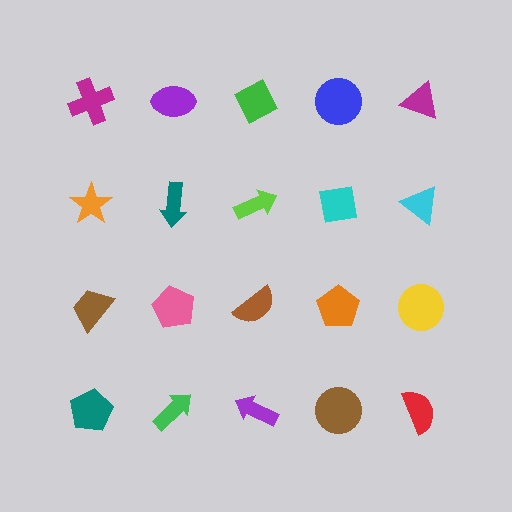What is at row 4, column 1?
A teal pentagon.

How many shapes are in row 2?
5 shapes.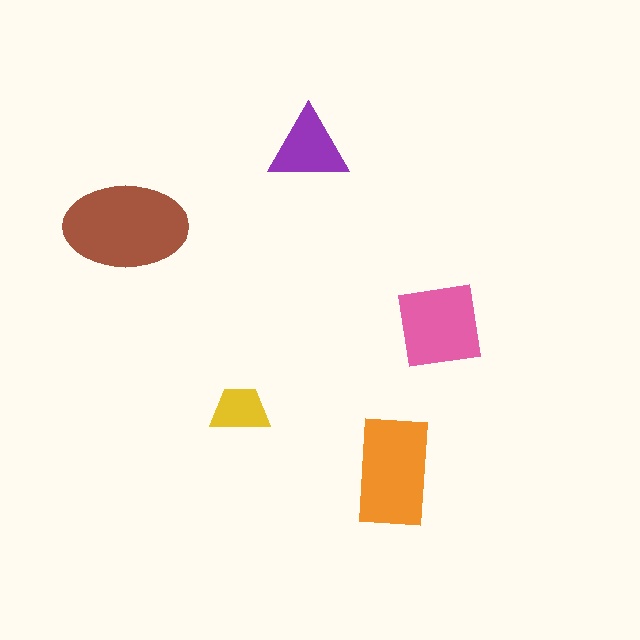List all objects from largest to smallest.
The brown ellipse, the orange rectangle, the pink square, the purple triangle, the yellow trapezoid.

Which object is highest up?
The purple triangle is topmost.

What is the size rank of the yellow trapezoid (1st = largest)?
5th.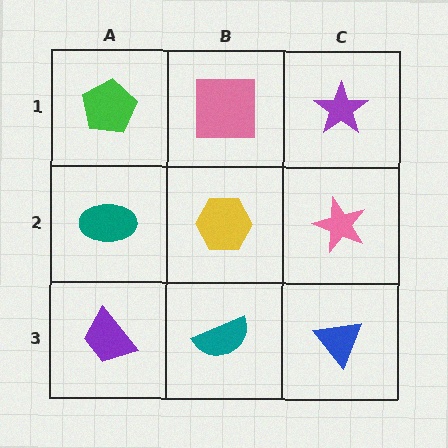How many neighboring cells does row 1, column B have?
3.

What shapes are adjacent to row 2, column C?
A purple star (row 1, column C), a blue triangle (row 3, column C), a yellow hexagon (row 2, column B).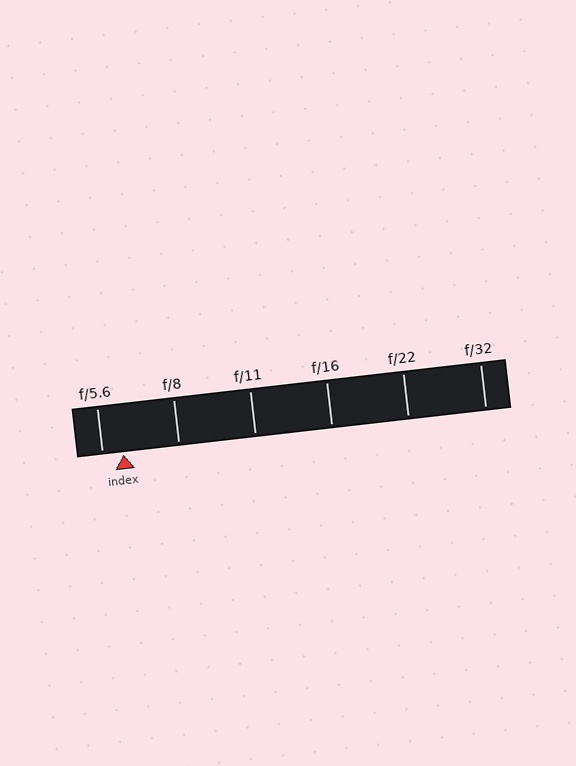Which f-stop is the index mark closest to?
The index mark is closest to f/5.6.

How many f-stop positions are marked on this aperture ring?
There are 6 f-stop positions marked.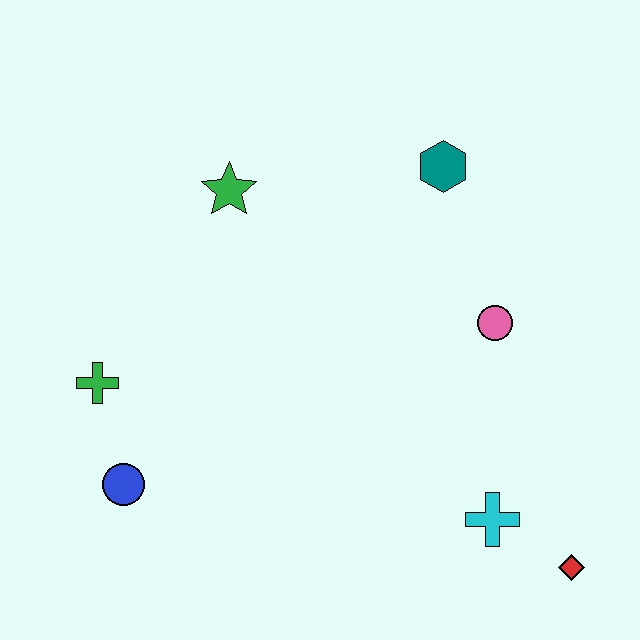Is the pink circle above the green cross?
Yes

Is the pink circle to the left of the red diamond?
Yes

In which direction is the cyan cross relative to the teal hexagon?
The cyan cross is below the teal hexagon.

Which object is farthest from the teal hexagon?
The blue circle is farthest from the teal hexagon.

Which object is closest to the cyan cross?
The red diamond is closest to the cyan cross.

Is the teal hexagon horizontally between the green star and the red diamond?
Yes